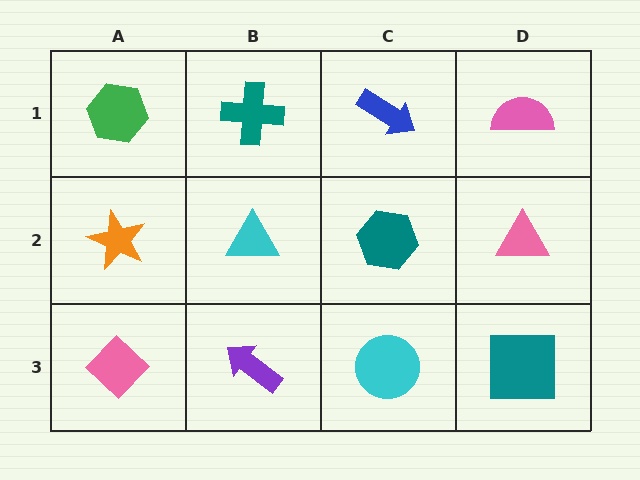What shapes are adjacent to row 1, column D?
A pink triangle (row 2, column D), a blue arrow (row 1, column C).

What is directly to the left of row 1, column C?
A teal cross.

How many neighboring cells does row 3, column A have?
2.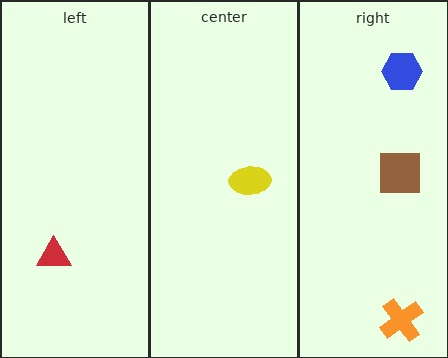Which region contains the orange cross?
The right region.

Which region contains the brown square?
The right region.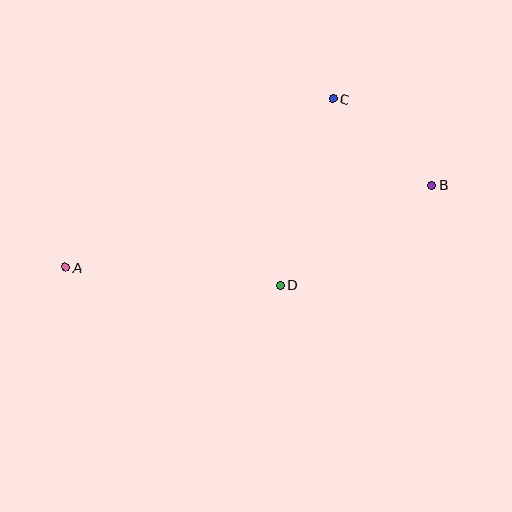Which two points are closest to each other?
Points B and C are closest to each other.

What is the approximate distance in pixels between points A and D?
The distance between A and D is approximately 216 pixels.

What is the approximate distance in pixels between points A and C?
The distance between A and C is approximately 316 pixels.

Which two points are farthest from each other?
Points A and B are farthest from each other.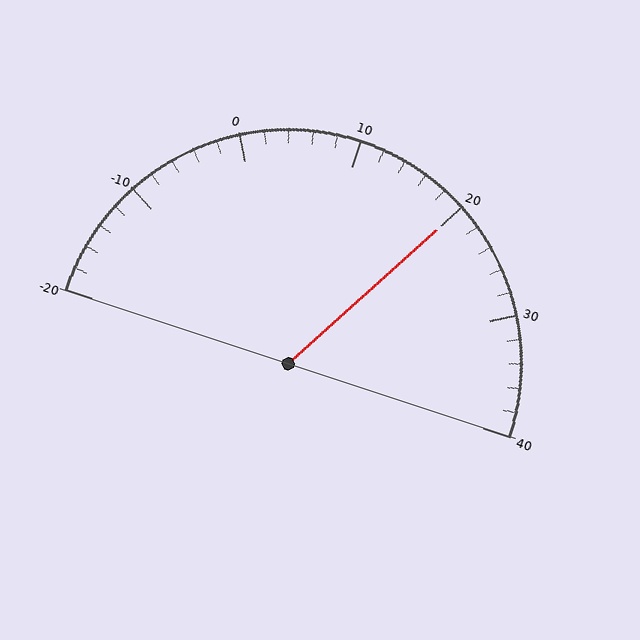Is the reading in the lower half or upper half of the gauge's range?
The reading is in the upper half of the range (-20 to 40).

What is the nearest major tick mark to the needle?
The nearest major tick mark is 20.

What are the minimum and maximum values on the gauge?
The gauge ranges from -20 to 40.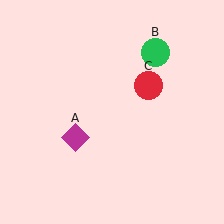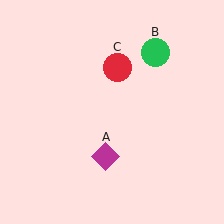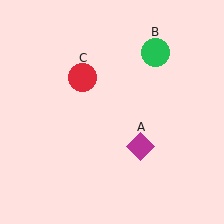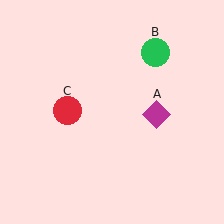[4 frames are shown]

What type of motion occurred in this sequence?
The magenta diamond (object A), red circle (object C) rotated counterclockwise around the center of the scene.